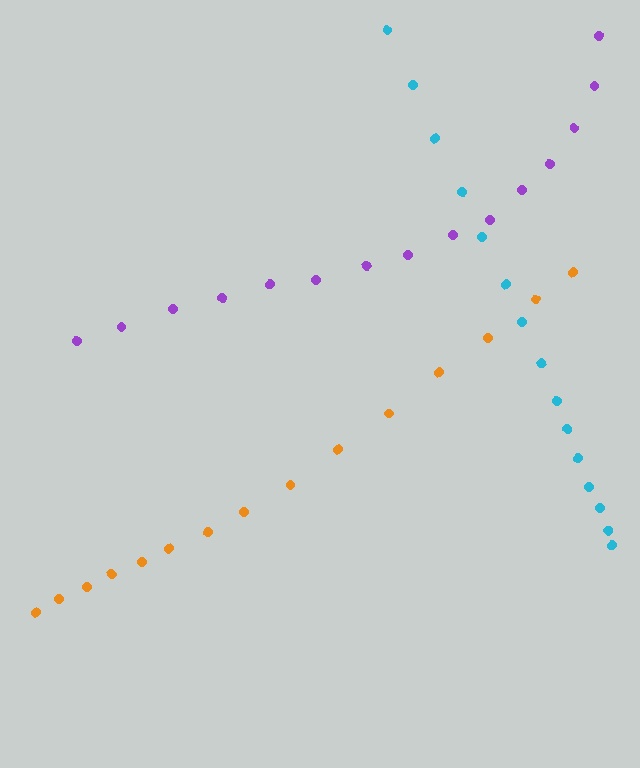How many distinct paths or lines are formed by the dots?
There are 3 distinct paths.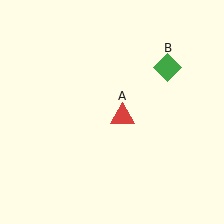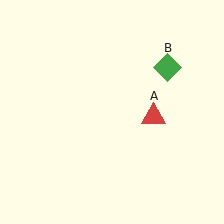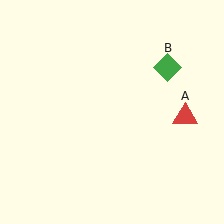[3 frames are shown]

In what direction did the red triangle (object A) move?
The red triangle (object A) moved right.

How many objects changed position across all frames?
1 object changed position: red triangle (object A).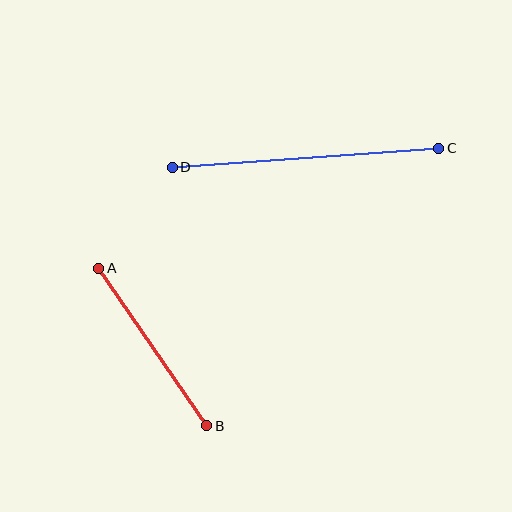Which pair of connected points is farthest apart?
Points C and D are farthest apart.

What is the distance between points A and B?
The distance is approximately 191 pixels.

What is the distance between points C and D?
The distance is approximately 267 pixels.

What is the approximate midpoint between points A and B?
The midpoint is at approximately (153, 347) pixels.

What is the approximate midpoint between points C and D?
The midpoint is at approximately (306, 158) pixels.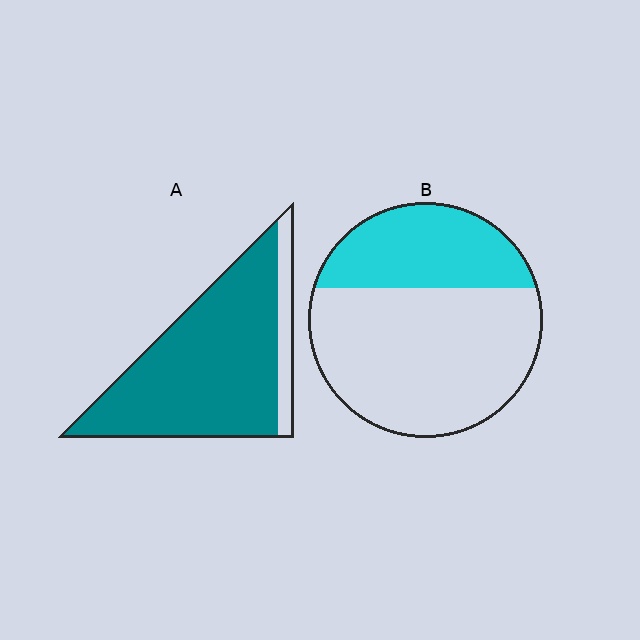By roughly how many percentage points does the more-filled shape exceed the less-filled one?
By roughly 55 percentage points (A over B).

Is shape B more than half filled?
No.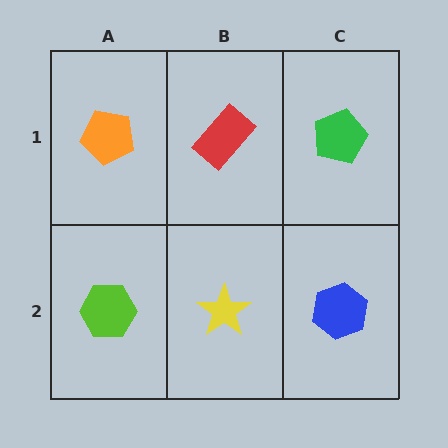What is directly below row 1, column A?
A lime hexagon.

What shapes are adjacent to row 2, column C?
A green pentagon (row 1, column C), a yellow star (row 2, column B).